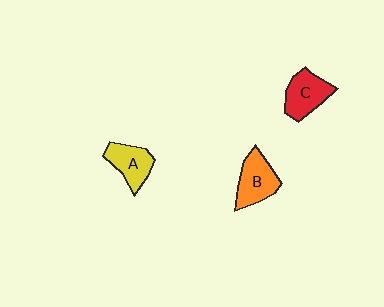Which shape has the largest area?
Shape B (orange).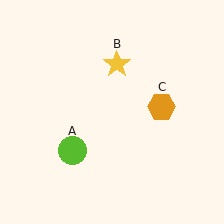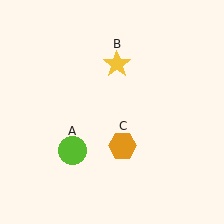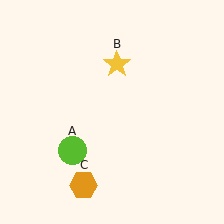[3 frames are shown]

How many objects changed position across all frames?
1 object changed position: orange hexagon (object C).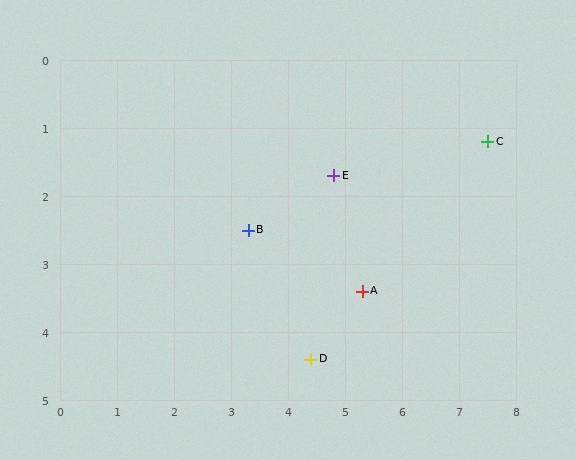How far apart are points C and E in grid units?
Points C and E are about 2.7 grid units apart.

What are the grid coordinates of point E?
Point E is at approximately (4.8, 1.7).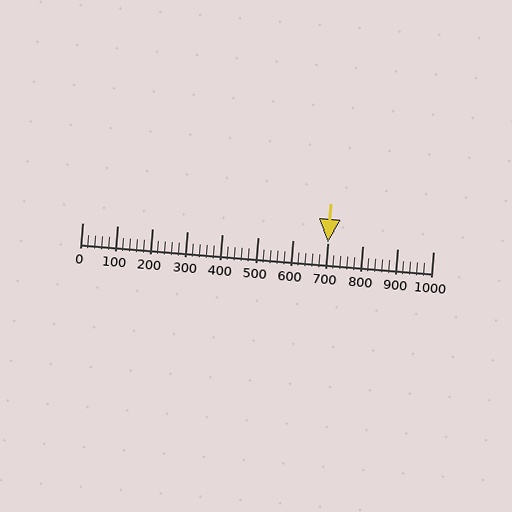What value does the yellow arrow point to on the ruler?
The yellow arrow points to approximately 700.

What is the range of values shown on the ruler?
The ruler shows values from 0 to 1000.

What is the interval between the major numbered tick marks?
The major tick marks are spaced 100 units apart.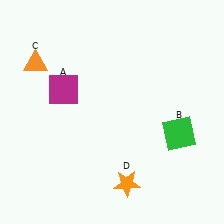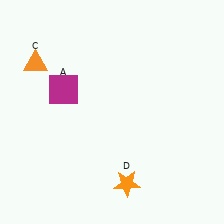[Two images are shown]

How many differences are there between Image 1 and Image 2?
There is 1 difference between the two images.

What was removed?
The green square (B) was removed in Image 2.